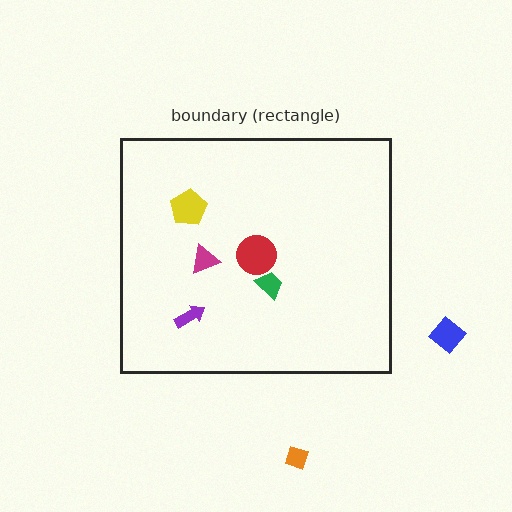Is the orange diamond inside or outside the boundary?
Outside.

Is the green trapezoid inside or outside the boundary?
Inside.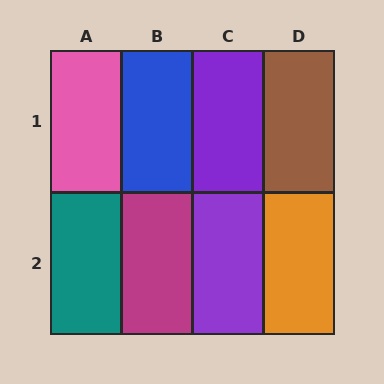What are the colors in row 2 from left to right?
Teal, magenta, purple, orange.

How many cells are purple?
2 cells are purple.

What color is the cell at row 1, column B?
Blue.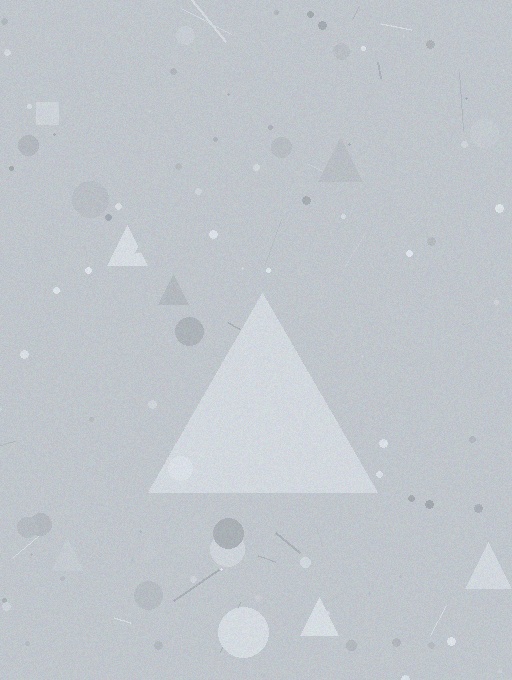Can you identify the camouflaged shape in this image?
The camouflaged shape is a triangle.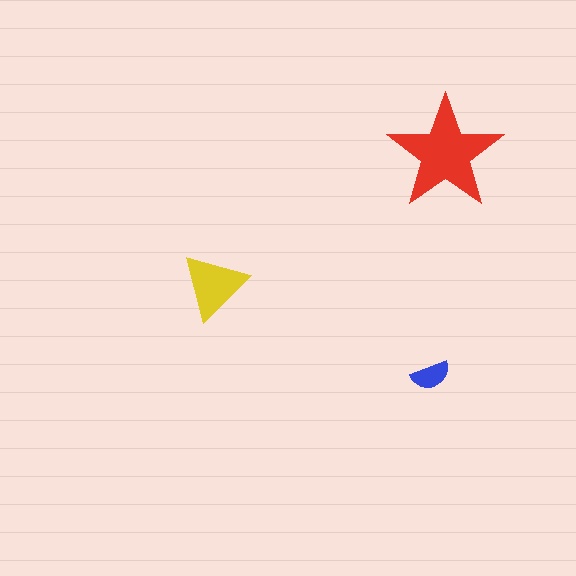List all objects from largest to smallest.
The red star, the yellow triangle, the blue semicircle.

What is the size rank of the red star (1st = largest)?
1st.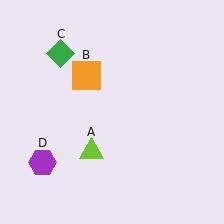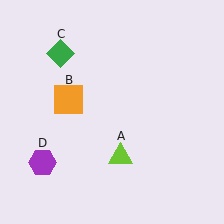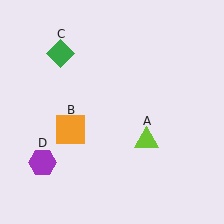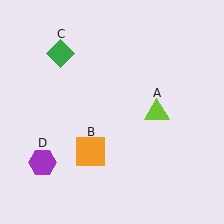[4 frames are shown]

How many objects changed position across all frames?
2 objects changed position: lime triangle (object A), orange square (object B).